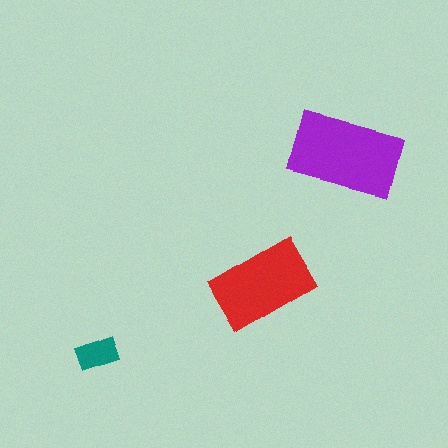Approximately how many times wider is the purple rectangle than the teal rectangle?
About 2.5 times wider.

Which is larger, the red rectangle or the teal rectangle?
The red one.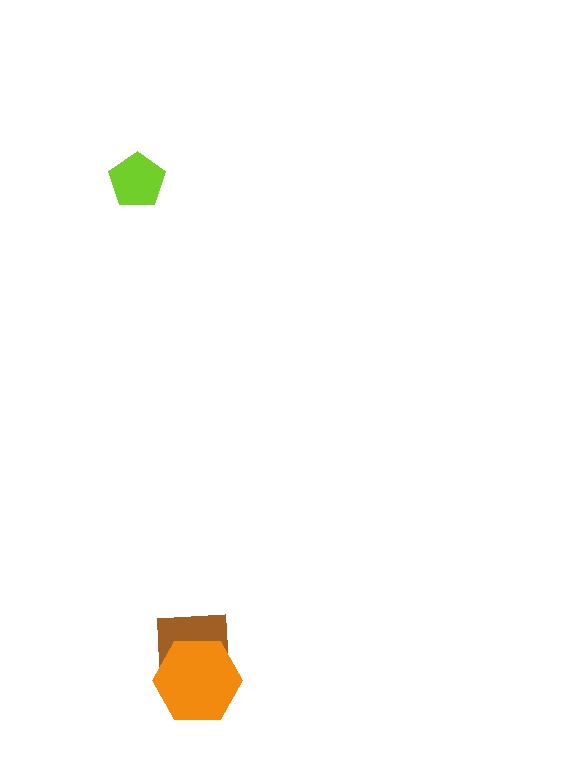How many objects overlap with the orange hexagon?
1 object overlaps with the orange hexagon.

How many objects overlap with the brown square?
1 object overlaps with the brown square.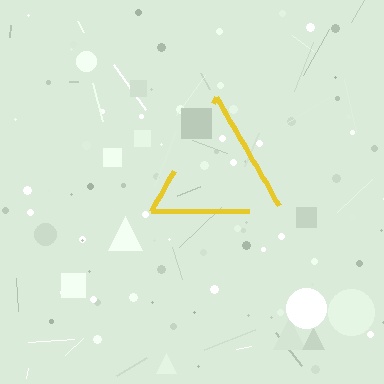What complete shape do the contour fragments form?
The contour fragments form a triangle.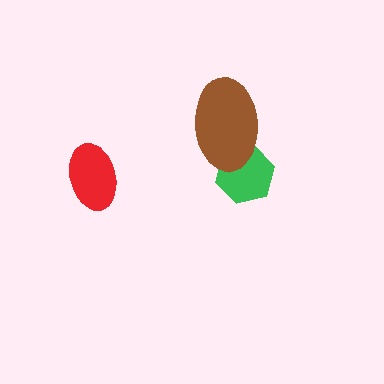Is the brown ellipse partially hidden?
No, no other shape covers it.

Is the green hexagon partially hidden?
Yes, it is partially covered by another shape.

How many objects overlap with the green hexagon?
1 object overlaps with the green hexagon.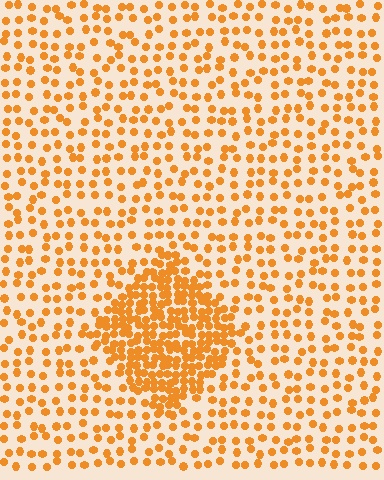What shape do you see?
I see a diamond.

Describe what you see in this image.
The image contains small orange elements arranged at two different densities. A diamond-shaped region is visible where the elements are more densely packed than the surrounding area.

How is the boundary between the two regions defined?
The boundary is defined by a change in element density (approximately 2.6x ratio). All elements are the same color, size, and shape.